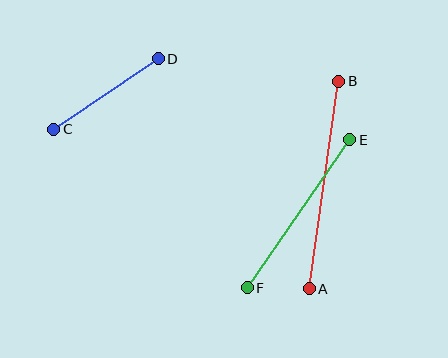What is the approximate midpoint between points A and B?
The midpoint is at approximately (324, 185) pixels.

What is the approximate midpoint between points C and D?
The midpoint is at approximately (106, 94) pixels.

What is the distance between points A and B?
The distance is approximately 209 pixels.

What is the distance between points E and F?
The distance is approximately 180 pixels.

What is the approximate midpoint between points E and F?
The midpoint is at approximately (299, 214) pixels.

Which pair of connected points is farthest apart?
Points A and B are farthest apart.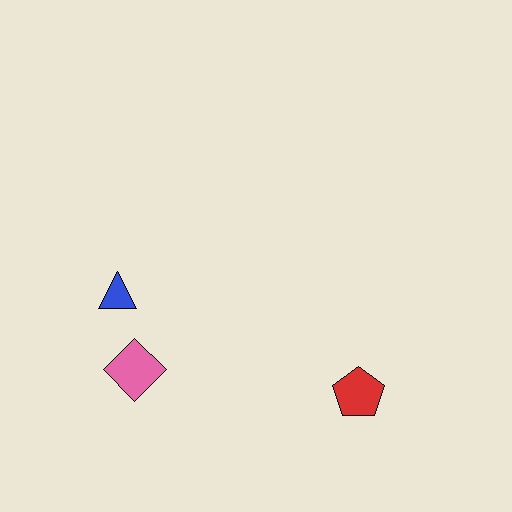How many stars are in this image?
There are no stars.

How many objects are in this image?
There are 3 objects.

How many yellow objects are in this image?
There are no yellow objects.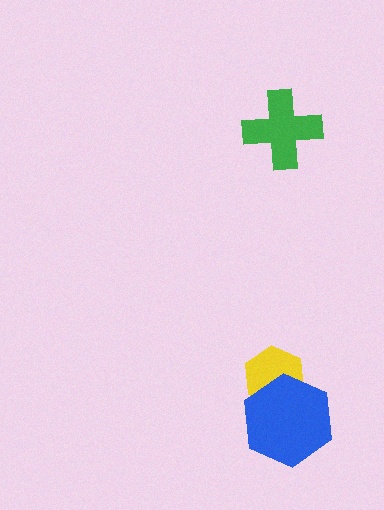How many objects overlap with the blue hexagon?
1 object overlaps with the blue hexagon.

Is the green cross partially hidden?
No, no other shape covers it.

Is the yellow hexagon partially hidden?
Yes, it is partially covered by another shape.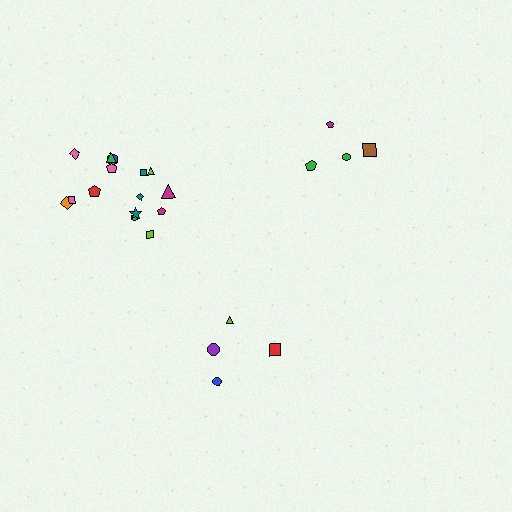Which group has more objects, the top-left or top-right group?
The top-left group.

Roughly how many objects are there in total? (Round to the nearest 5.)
Roughly 25 objects in total.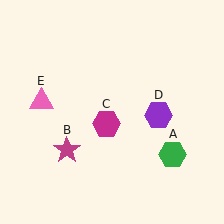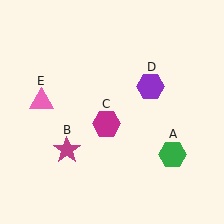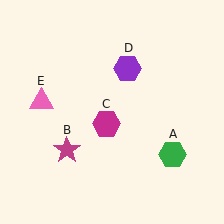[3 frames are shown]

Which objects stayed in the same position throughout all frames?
Green hexagon (object A) and magenta star (object B) and magenta hexagon (object C) and pink triangle (object E) remained stationary.